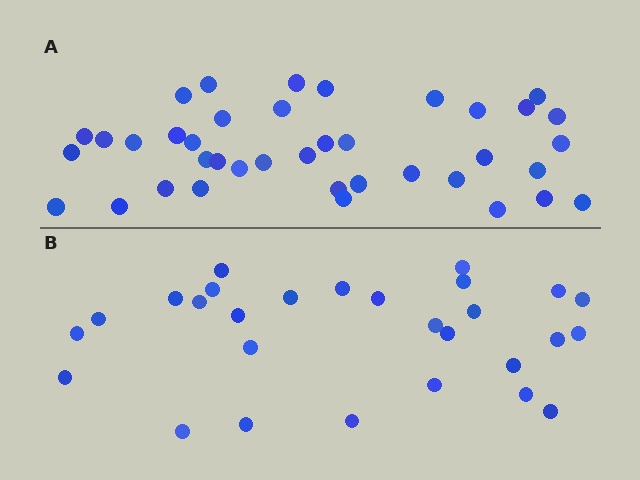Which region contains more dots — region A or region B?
Region A (the top region) has more dots.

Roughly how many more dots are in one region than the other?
Region A has roughly 12 or so more dots than region B.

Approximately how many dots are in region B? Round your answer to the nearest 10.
About 30 dots. (The exact count is 28, which rounds to 30.)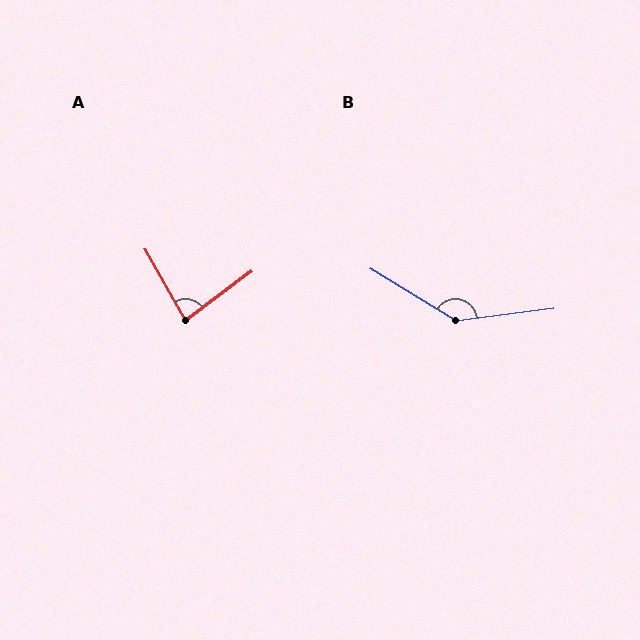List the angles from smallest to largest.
A (83°), B (142°).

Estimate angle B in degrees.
Approximately 142 degrees.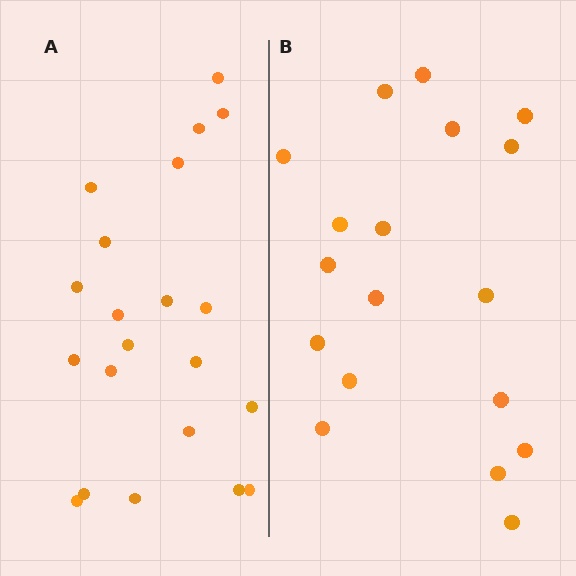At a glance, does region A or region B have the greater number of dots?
Region A (the left region) has more dots.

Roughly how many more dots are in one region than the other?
Region A has just a few more — roughly 2 or 3 more dots than region B.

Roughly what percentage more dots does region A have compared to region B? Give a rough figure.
About 15% more.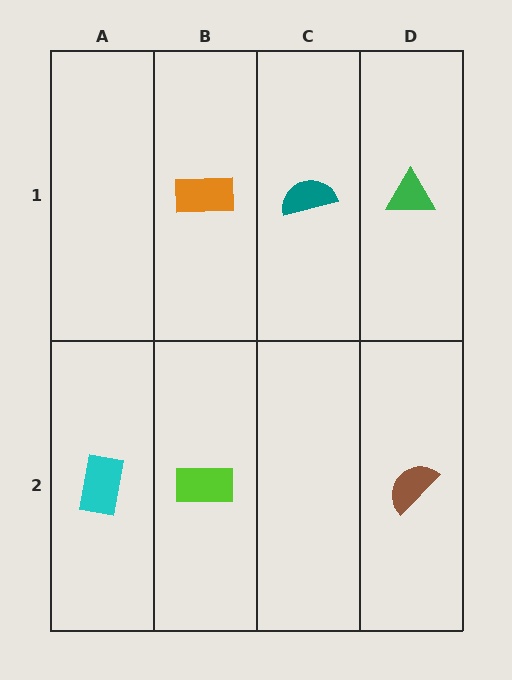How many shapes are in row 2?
3 shapes.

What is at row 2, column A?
A cyan rectangle.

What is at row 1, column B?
An orange rectangle.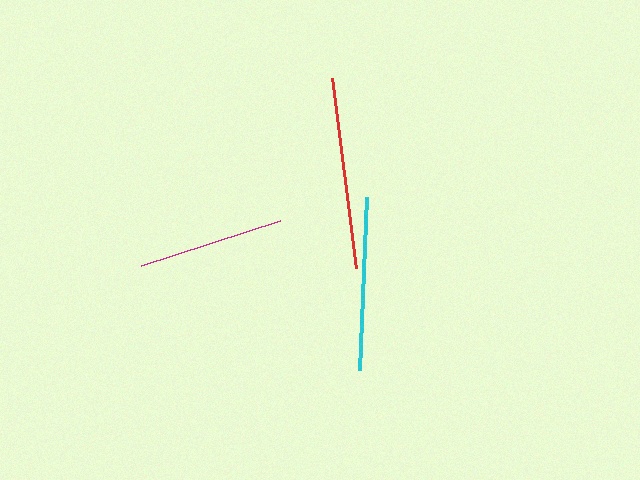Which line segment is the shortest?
The magenta line is the shortest at approximately 146 pixels.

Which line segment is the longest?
The red line is the longest at approximately 191 pixels.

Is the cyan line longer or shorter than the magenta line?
The cyan line is longer than the magenta line.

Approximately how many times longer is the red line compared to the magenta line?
The red line is approximately 1.3 times the length of the magenta line.